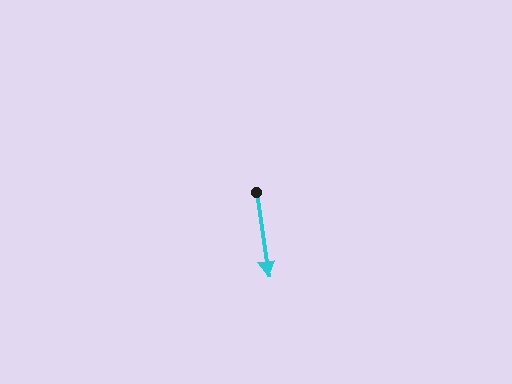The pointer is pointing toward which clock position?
Roughly 6 o'clock.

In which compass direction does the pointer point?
South.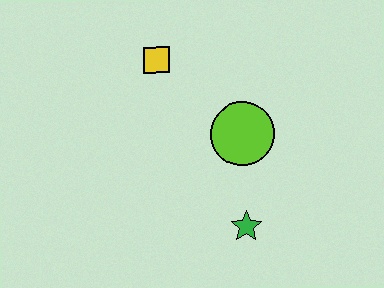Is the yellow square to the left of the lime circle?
Yes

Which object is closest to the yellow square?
The lime circle is closest to the yellow square.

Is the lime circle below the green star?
No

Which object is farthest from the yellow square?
The green star is farthest from the yellow square.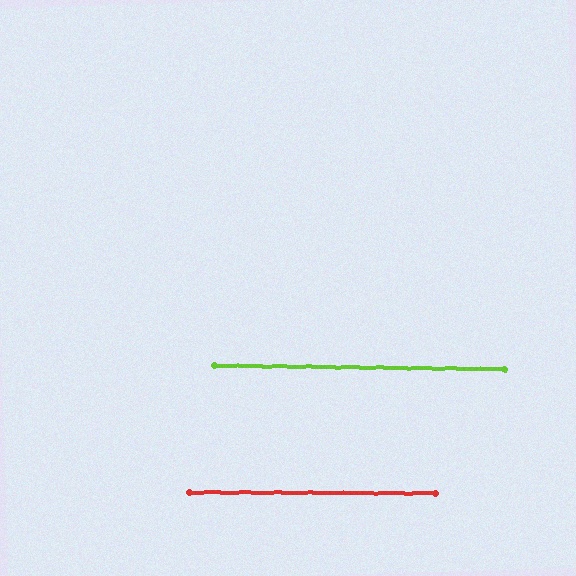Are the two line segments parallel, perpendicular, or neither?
Parallel — their directions differ by only 0.4°.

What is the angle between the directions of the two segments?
Approximately 0 degrees.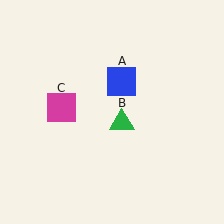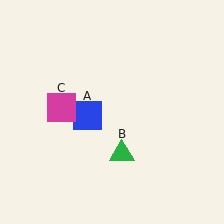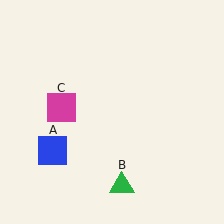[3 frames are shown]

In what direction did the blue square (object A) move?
The blue square (object A) moved down and to the left.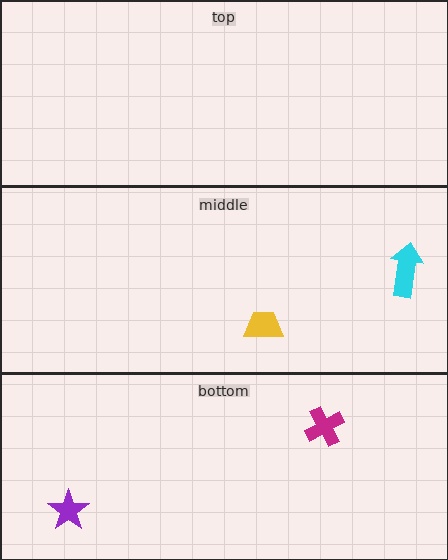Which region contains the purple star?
The bottom region.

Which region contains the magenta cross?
The bottom region.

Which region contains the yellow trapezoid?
The middle region.